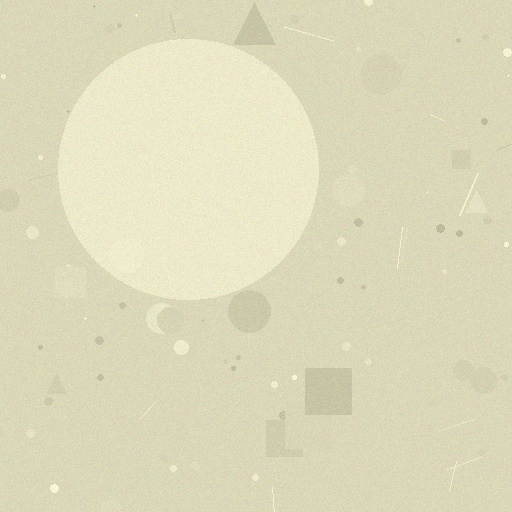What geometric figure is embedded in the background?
A circle is embedded in the background.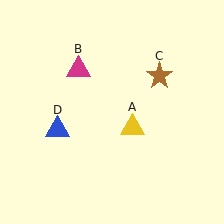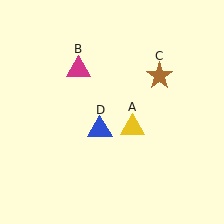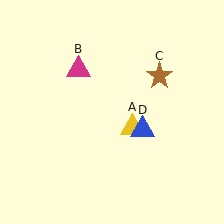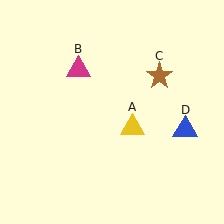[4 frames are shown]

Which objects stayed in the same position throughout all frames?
Yellow triangle (object A) and magenta triangle (object B) and brown star (object C) remained stationary.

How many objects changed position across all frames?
1 object changed position: blue triangle (object D).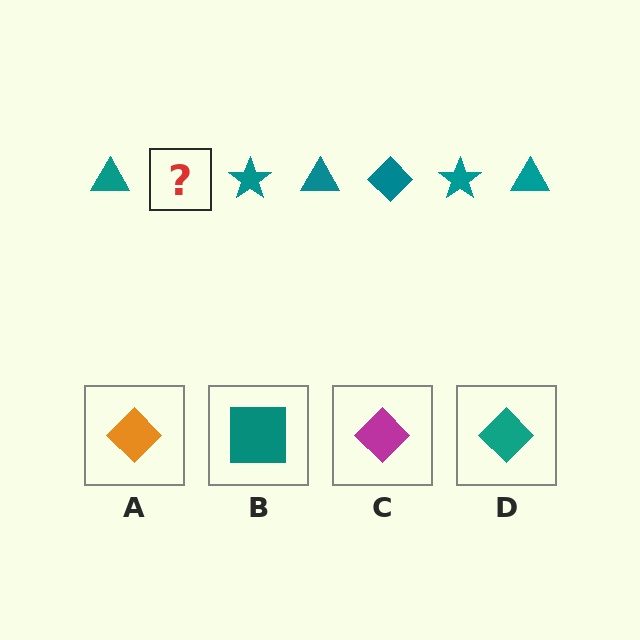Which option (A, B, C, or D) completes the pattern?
D.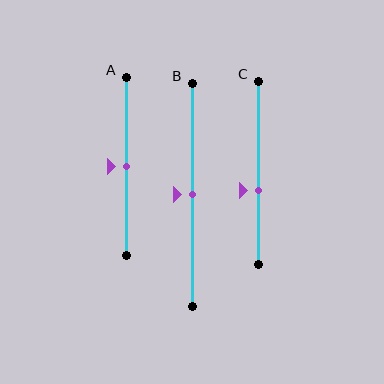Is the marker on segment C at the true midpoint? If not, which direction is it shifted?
No, the marker on segment C is shifted downward by about 10% of the segment length.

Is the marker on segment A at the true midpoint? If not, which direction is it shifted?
Yes, the marker on segment A is at the true midpoint.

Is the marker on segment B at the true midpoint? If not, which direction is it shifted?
Yes, the marker on segment B is at the true midpoint.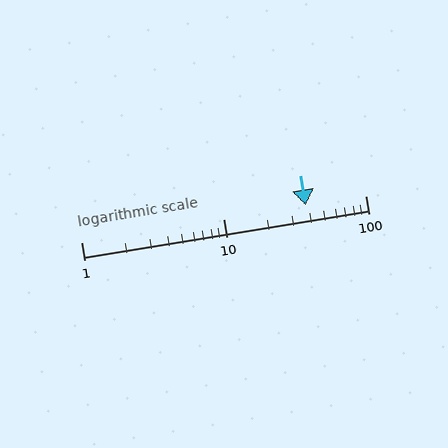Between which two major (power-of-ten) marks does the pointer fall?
The pointer is between 10 and 100.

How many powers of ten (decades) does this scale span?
The scale spans 2 decades, from 1 to 100.